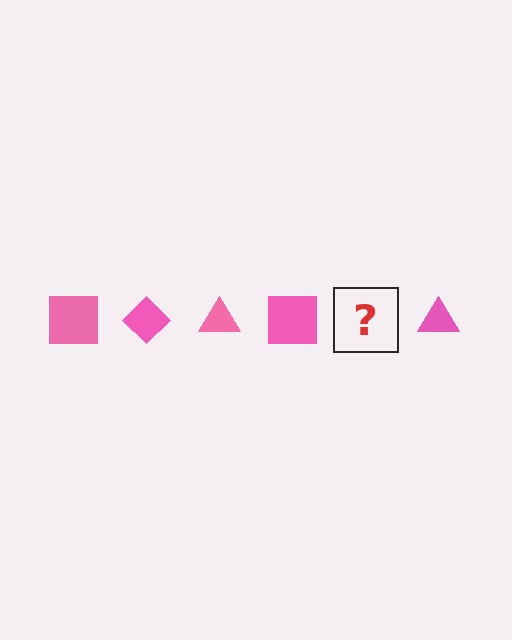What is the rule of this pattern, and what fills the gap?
The rule is that the pattern cycles through square, diamond, triangle shapes in pink. The gap should be filled with a pink diamond.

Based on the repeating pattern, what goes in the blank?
The blank should be a pink diamond.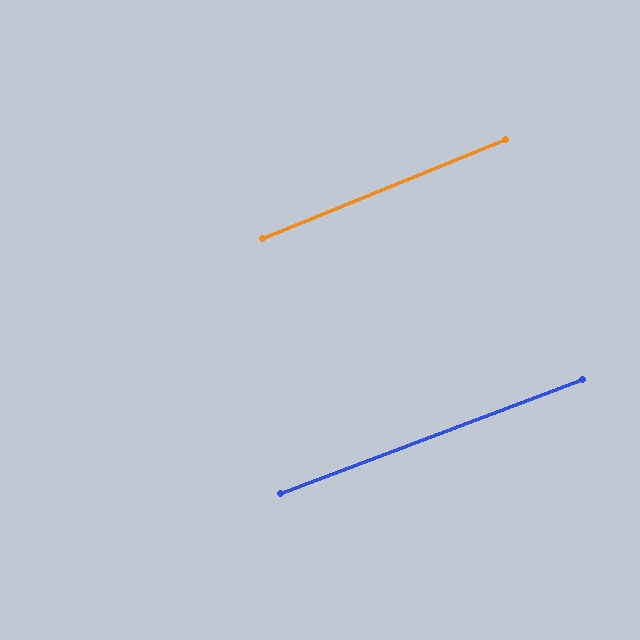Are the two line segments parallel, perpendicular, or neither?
Parallel — their directions differ by only 1.6°.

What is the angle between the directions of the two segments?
Approximately 2 degrees.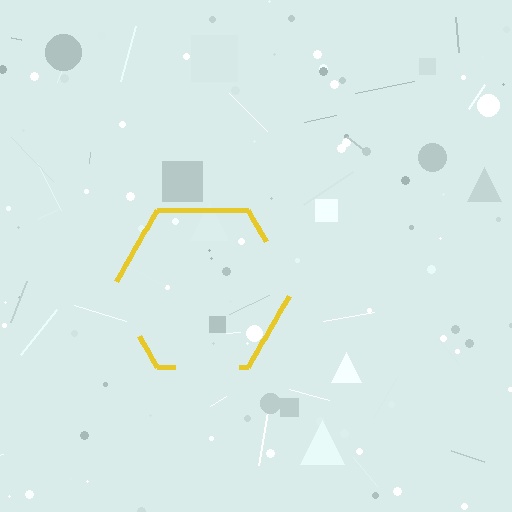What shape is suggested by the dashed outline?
The dashed outline suggests a hexagon.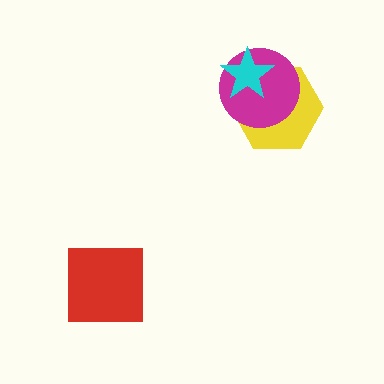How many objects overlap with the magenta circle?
2 objects overlap with the magenta circle.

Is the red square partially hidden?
No, no other shape covers it.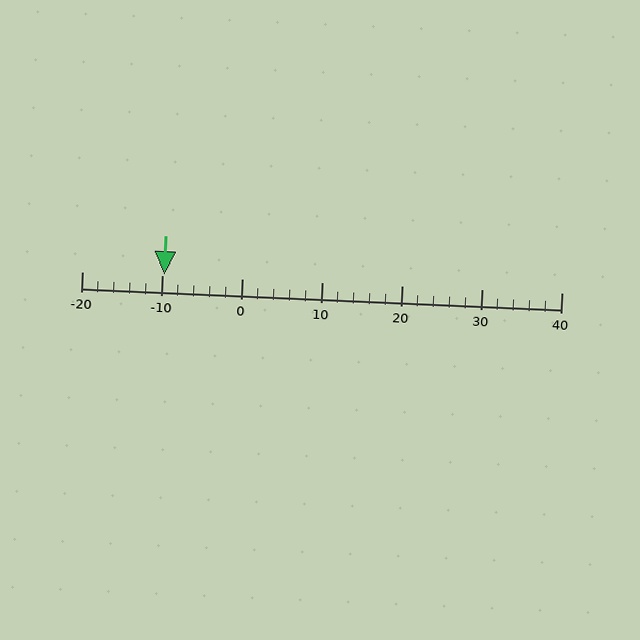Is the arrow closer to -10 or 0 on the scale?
The arrow is closer to -10.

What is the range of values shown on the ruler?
The ruler shows values from -20 to 40.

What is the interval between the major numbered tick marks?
The major tick marks are spaced 10 units apart.